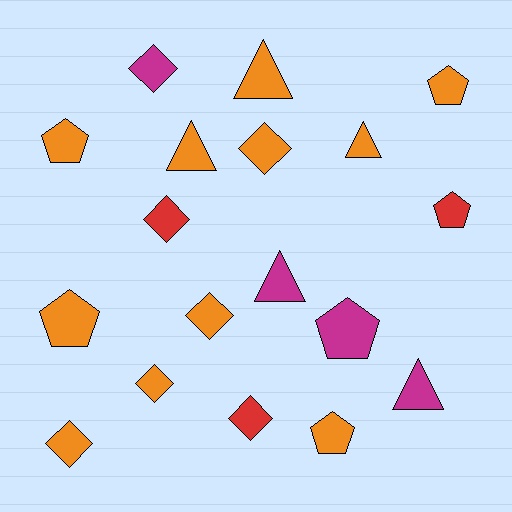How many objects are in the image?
There are 18 objects.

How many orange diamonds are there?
There are 4 orange diamonds.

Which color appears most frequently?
Orange, with 11 objects.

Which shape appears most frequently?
Diamond, with 7 objects.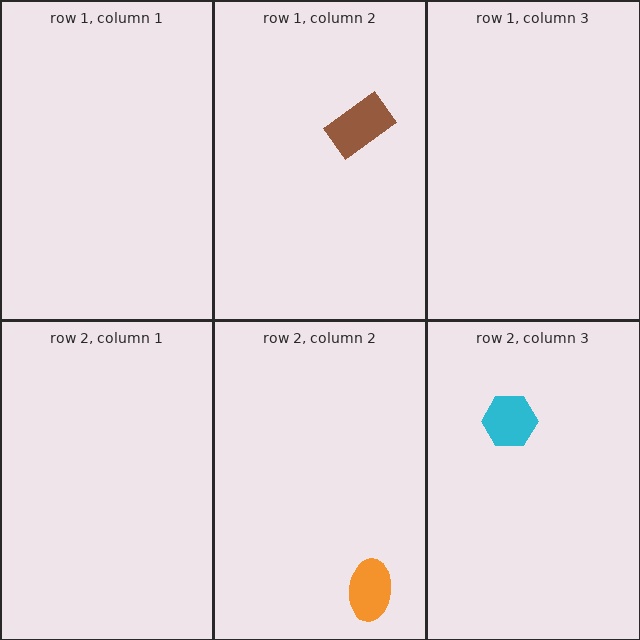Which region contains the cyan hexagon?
The row 2, column 3 region.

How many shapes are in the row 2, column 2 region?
1.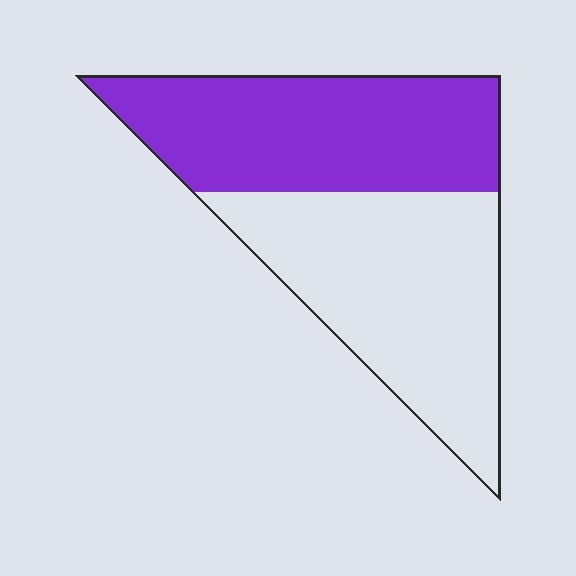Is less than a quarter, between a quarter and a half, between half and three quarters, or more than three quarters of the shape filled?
Between a quarter and a half.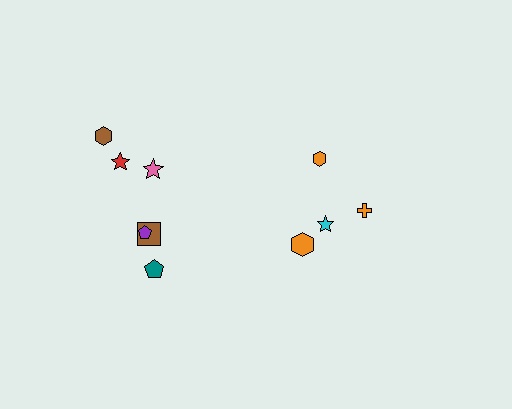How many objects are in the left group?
There are 6 objects.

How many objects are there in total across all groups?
There are 10 objects.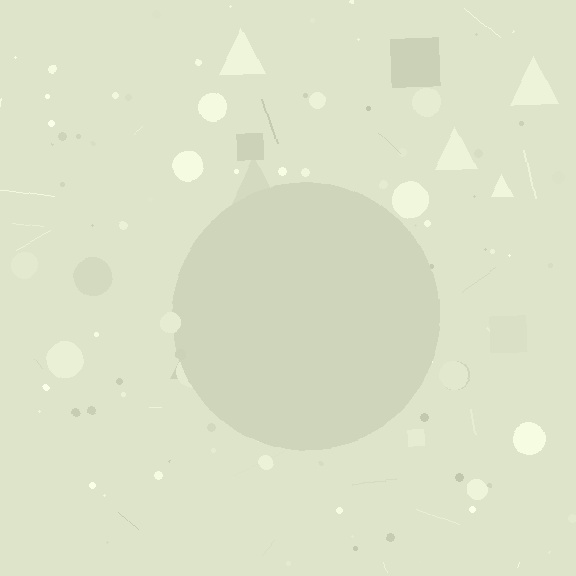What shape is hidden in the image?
A circle is hidden in the image.